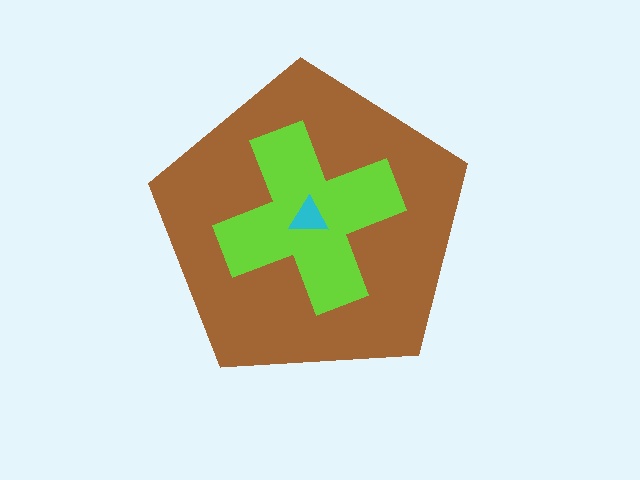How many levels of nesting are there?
3.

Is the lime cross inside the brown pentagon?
Yes.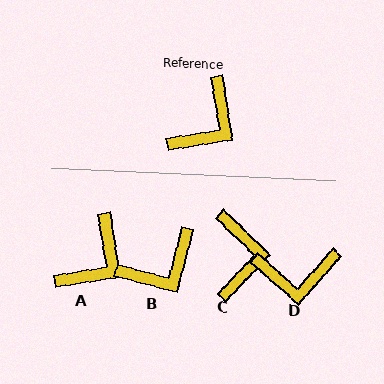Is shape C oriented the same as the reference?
No, it is off by about 37 degrees.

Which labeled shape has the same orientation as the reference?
A.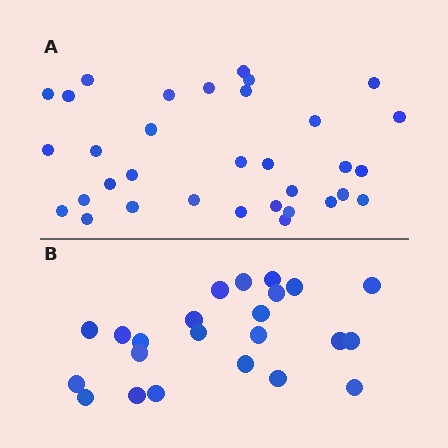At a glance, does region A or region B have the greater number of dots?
Region A (the top region) has more dots.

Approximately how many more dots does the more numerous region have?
Region A has roughly 10 or so more dots than region B.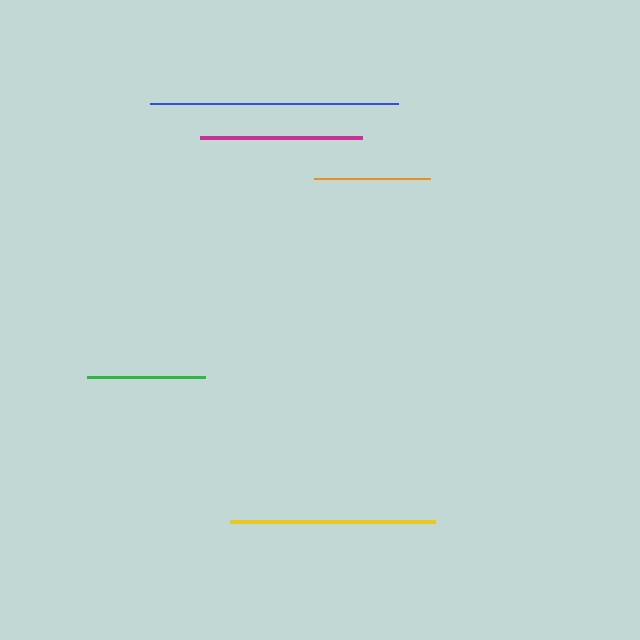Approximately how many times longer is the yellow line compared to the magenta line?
The yellow line is approximately 1.3 times the length of the magenta line.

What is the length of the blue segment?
The blue segment is approximately 247 pixels long.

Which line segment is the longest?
The blue line is the longest at approximately 247 pixels.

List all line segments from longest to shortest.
From longest to shortest: blue, yellow, magenta, green, orange.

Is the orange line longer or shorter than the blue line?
The blue line is longer than the orange line.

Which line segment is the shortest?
The orange line is the shortest at approximately 116 pixels.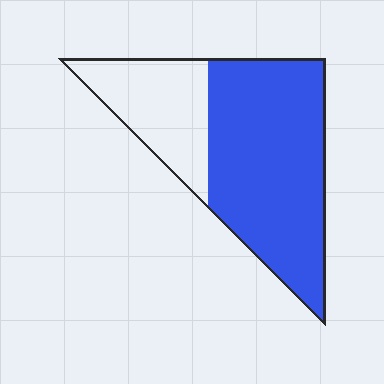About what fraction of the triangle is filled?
About two thirds (2/3).